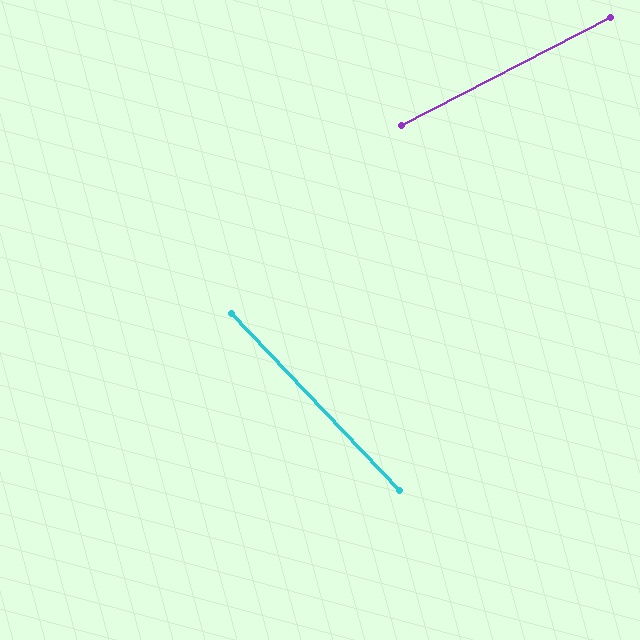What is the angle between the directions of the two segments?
Approximately 74 degrees.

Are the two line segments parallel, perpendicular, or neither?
Neither parallel nor perpendicular — they differ by about 74°.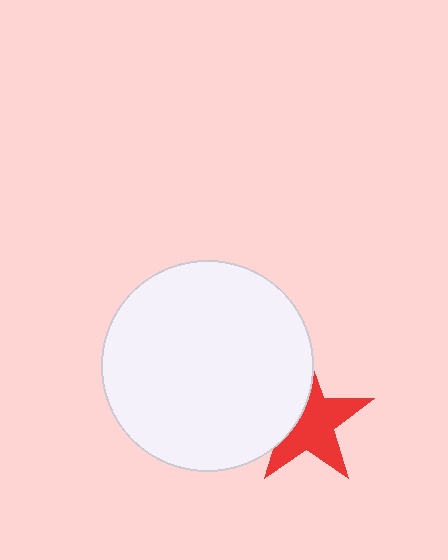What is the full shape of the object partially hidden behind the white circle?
The partially hidden object is a red star.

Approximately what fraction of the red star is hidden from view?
Roughly 36% of the red star is hidden behind the white circle.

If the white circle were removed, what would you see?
You would see the complete red star.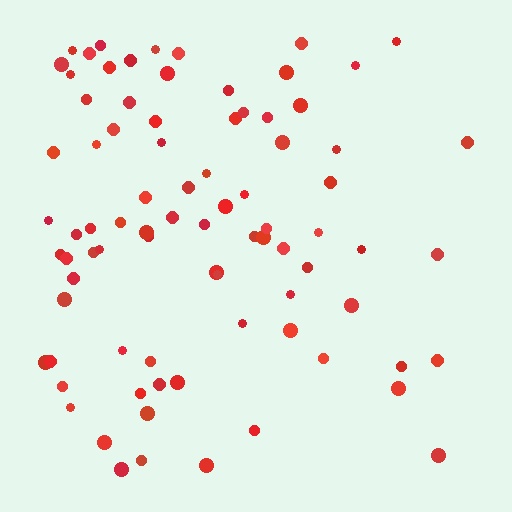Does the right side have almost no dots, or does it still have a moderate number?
Still a moderate number, just noticeably fewer than the left.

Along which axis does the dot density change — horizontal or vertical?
Horizontal.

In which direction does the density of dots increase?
From right to left, with the left side densest.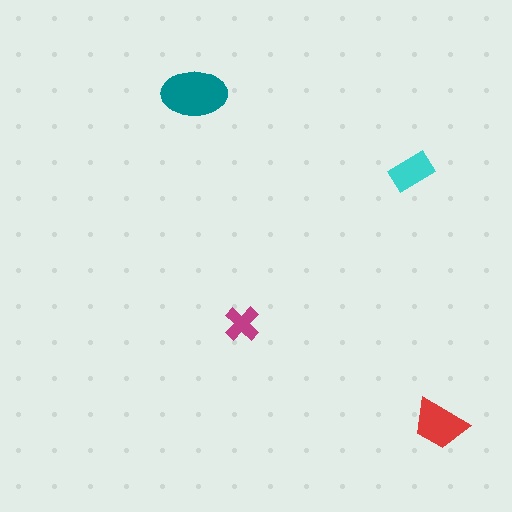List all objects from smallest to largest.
The magenta cross, the cyan rectangle, the red trapezoid, the teal ellipse.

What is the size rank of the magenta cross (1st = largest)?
4th.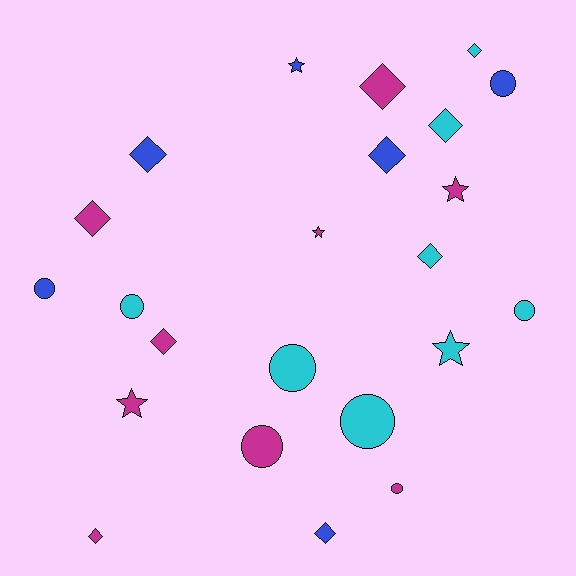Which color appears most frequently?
Magenta, with 9 objects.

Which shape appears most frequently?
Diamond, with 10 objects.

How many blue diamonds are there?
There are 3 blue diamonds.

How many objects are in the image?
There are 23 objects.